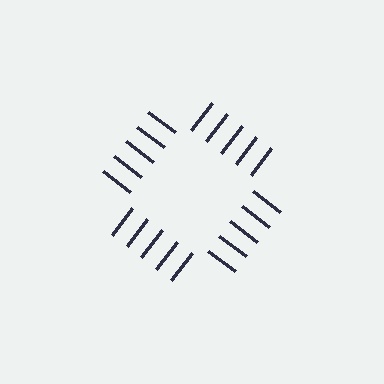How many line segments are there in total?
20 — 5 along each of the 4 edges.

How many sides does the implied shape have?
4 sides — the line-ends trace a square.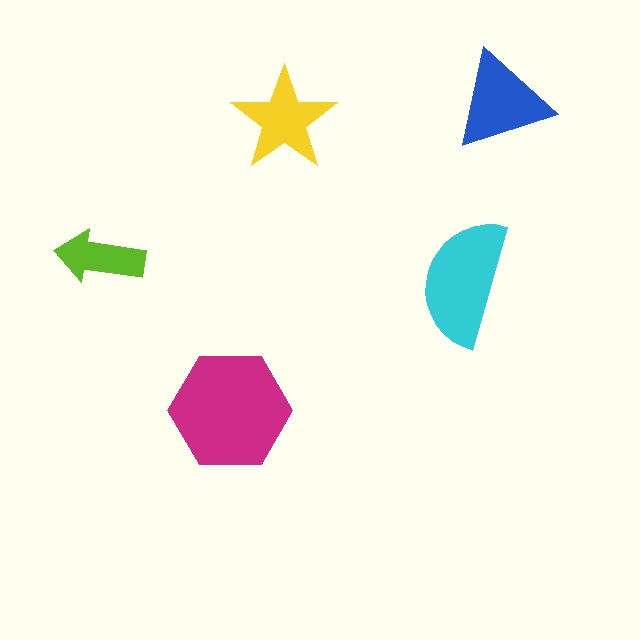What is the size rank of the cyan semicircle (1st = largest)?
2nd.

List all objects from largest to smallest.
The magenta hexagon, the cyan semicircle, the blue triangle, the yellow star, the lime arrow.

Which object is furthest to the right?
The blue triangle is rightmost.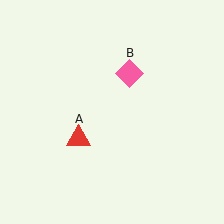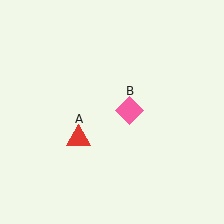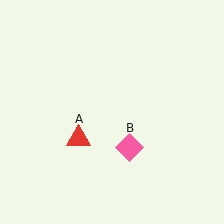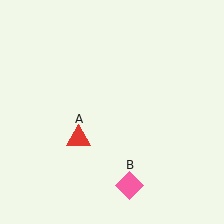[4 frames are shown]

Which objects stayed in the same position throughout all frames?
Red triangle (object A) remained stationary.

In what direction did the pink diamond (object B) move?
The pink diamond (object B) moved down.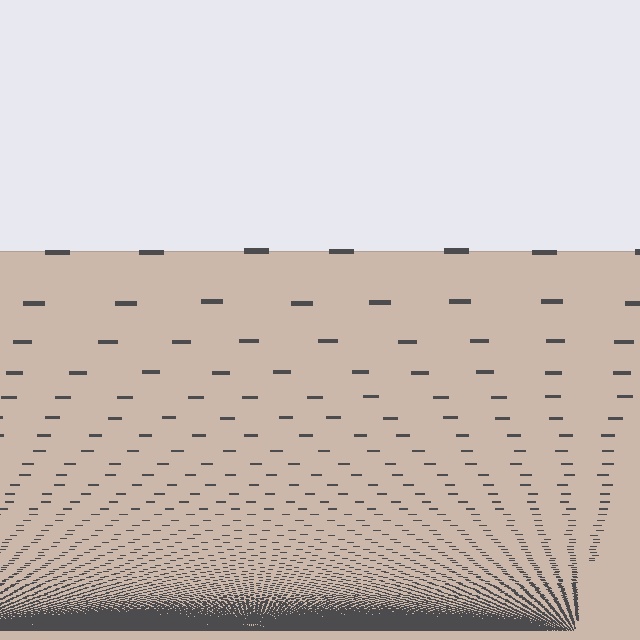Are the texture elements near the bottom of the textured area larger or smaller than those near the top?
Smaller. The gradient is inverted — elements near the bottom are smaller and denser.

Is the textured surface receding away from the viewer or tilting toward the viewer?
The surface appears to tilt toward the viewer. Texture elements get larger and sparser toward the top.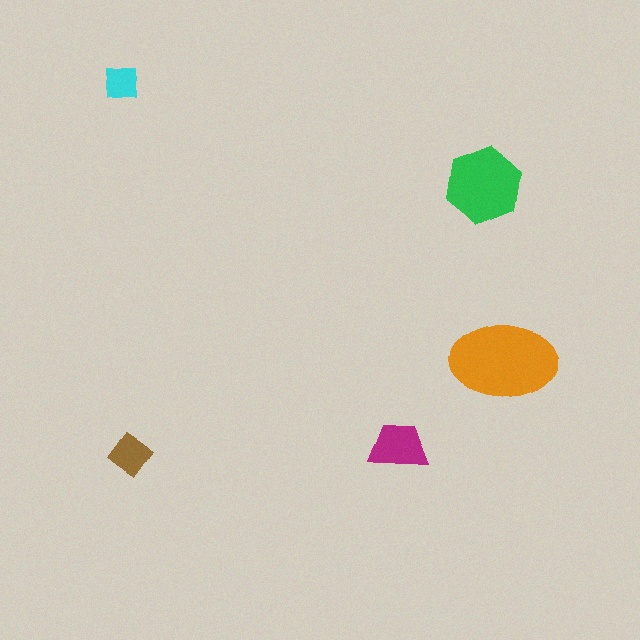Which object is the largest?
The orange ellipse.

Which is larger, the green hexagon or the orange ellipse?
The orange ellipse.